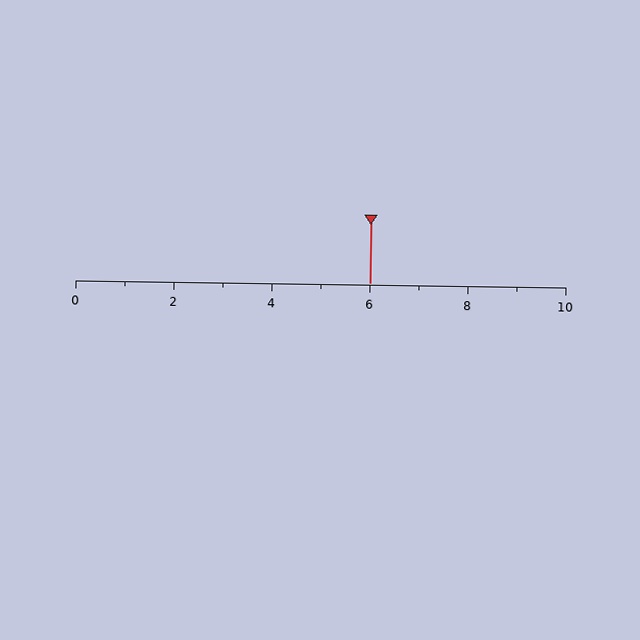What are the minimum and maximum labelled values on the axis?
The axis runs from 0 to 10.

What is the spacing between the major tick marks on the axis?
The major ticks are spaced 2 apart.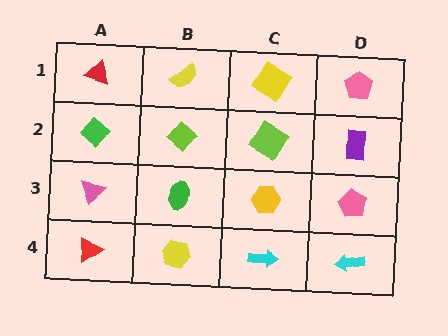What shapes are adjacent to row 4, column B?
A green ellipse (row 3, column B), a red triangle (row 4, column A), a cyan arrow (row 4, column C).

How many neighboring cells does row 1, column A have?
2.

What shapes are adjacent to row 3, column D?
A purple rectangle (row 2, column D), a cyan arrow (row 4, column D), a yellow hexagon (row 3, column C).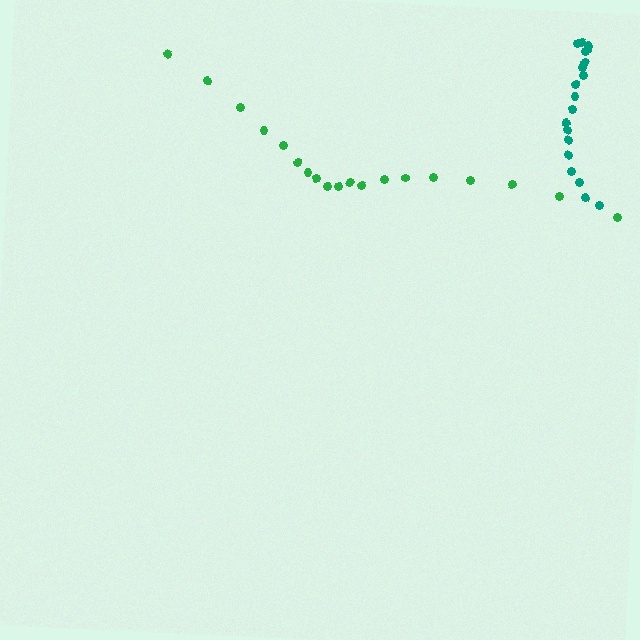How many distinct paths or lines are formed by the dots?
There are 2 distinct paths.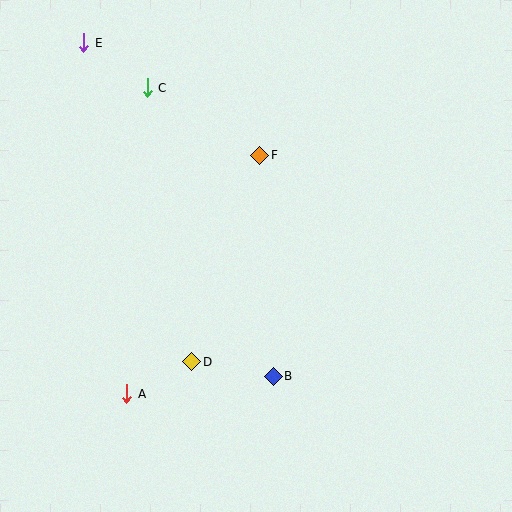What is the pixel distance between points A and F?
The distance between A and F is 273 pixels.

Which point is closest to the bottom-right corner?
Point B is closest to the bottom-right corner.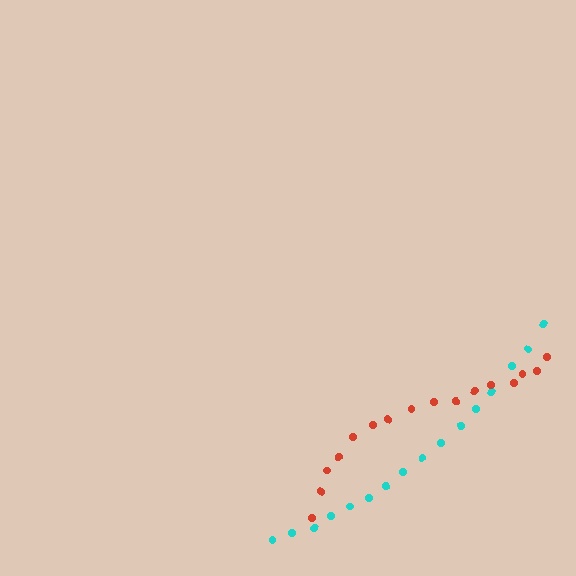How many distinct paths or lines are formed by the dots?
There are 2 distinct paths.